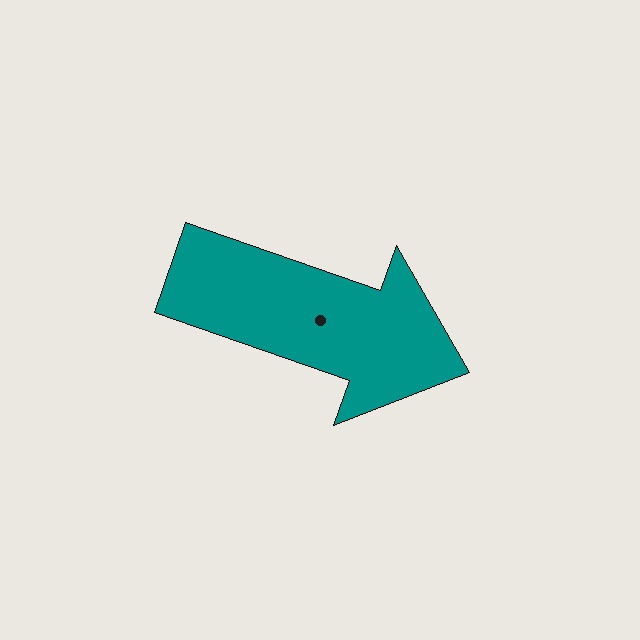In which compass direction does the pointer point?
East.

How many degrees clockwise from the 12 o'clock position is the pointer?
Approximately 109 degrees.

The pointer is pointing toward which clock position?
Roughly 4 o'clock.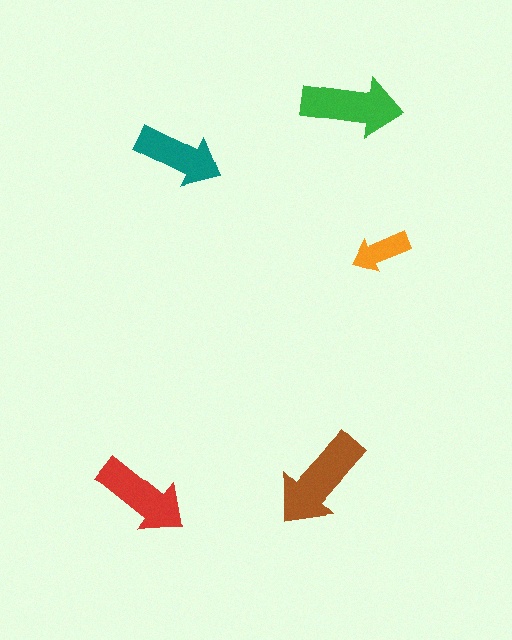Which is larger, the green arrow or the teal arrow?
The green one.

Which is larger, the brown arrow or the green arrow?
The brown one.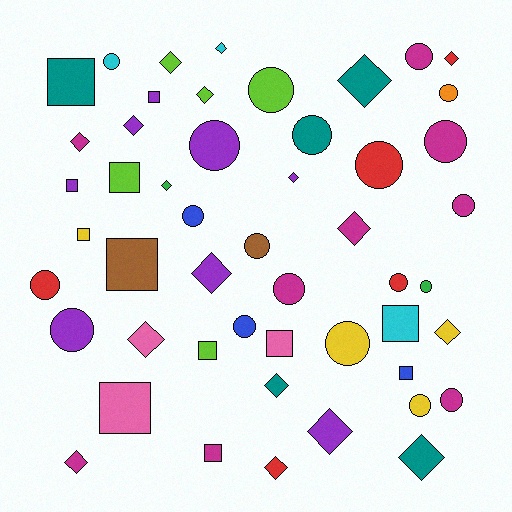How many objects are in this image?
There are 50 objects.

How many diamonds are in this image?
There are 18 diamonds.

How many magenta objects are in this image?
There are 9 magenta objects.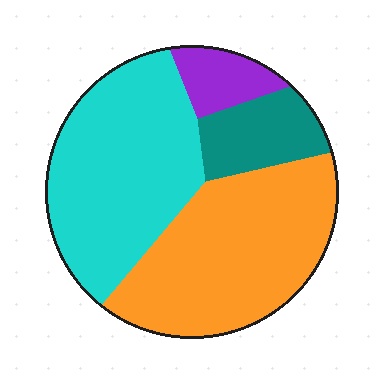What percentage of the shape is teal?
Teal takes up about one eighth (1/8) of the shape.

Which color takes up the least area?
Purple, at roughly 10%.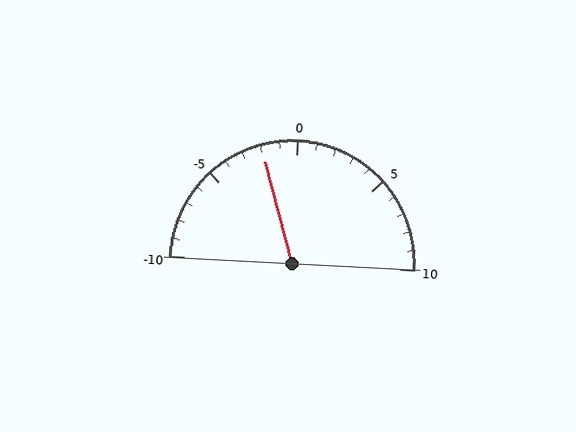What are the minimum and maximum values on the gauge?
The gauge ranges from -10 to 10.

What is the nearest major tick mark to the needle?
The nearest major tick mark is 0.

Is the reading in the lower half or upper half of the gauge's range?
The reading is in the lower half of the range (-10 to 10).